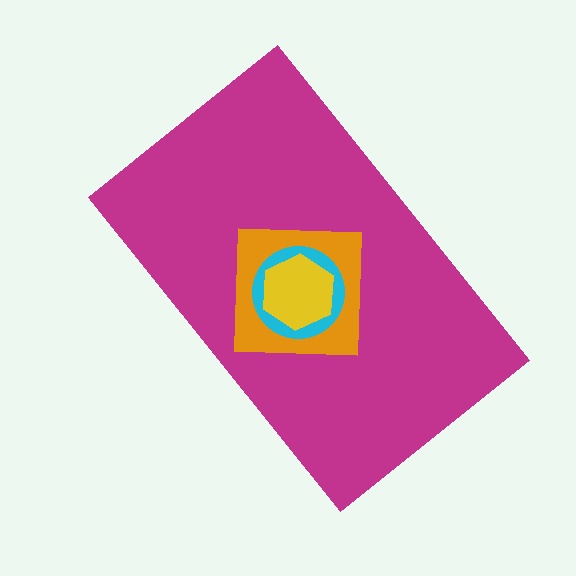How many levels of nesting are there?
4.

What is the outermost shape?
The magenta rectangle.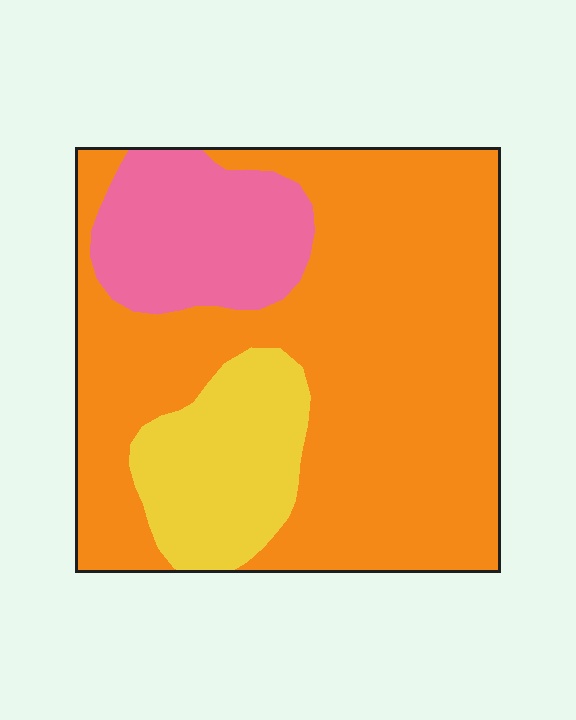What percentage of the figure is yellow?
Yellow takes up about one sixth (1/6) of the figure.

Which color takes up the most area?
Orange, at roughly 70%.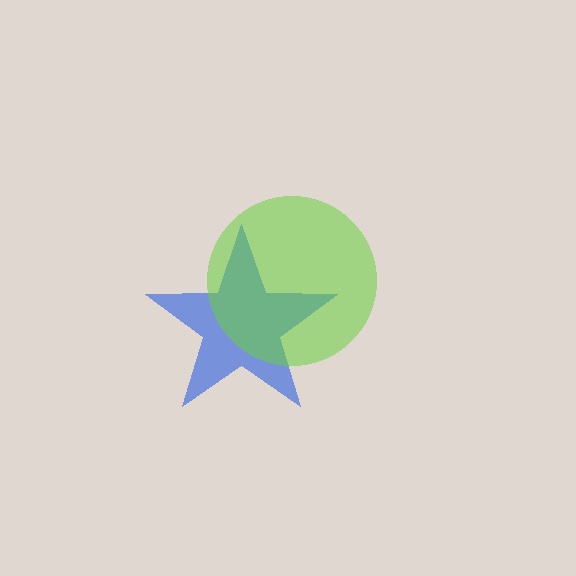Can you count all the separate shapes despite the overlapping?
Yes, there are 2 separate shapes.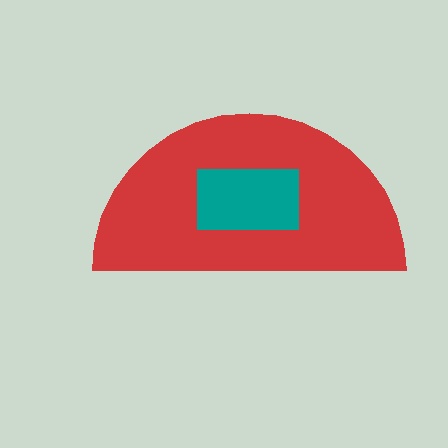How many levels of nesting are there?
2.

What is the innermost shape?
The teal rectangle.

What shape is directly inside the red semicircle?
The teal rectangle.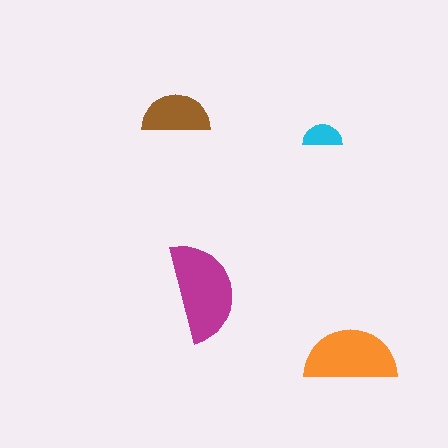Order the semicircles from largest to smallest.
the magenta one, the orange one, the brown one, the cyan one.